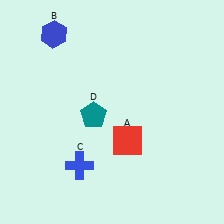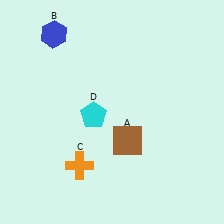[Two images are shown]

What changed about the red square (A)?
In Image 1, A is red. In Image 2, it changed to brown.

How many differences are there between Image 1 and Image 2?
There are 3 differences between the two images.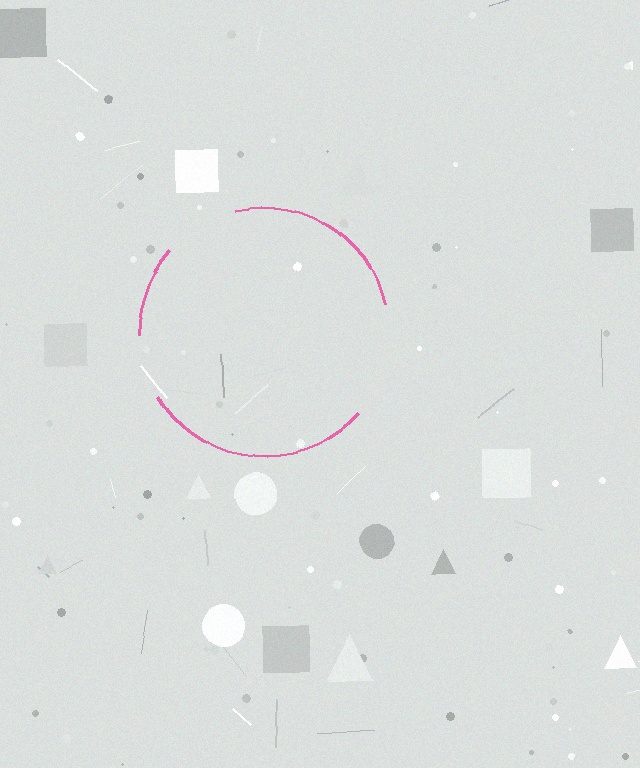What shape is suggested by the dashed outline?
The dashed outline suggests a circle.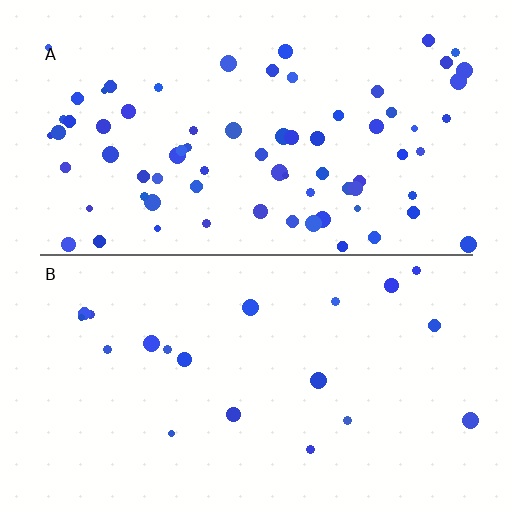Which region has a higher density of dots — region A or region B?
A (the top).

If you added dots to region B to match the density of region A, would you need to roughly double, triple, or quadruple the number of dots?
Approximately quadruple.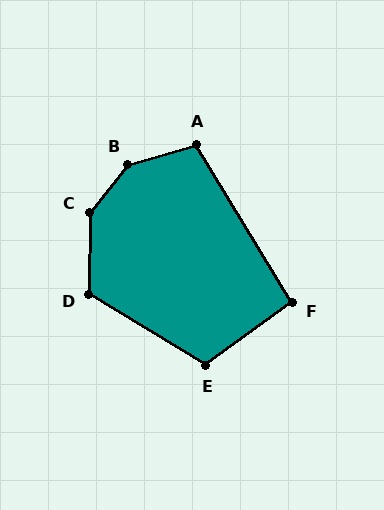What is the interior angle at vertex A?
Approximately 105 degrees (obtuse).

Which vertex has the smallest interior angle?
F, at approximately 95 degrees.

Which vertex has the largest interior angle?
B, at approximately 145 degrees.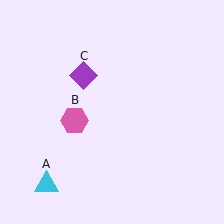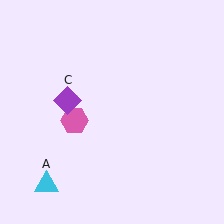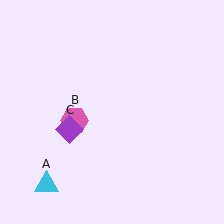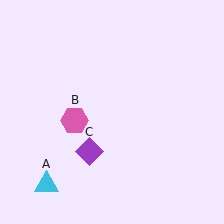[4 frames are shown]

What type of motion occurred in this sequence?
The purple diamond (object C) rotated counterclockwise around the center of the scene.